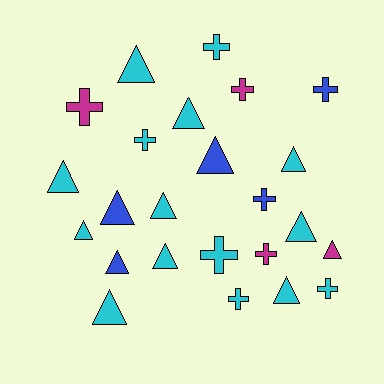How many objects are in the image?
There are 24 objects.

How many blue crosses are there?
There are 2 blue crosses.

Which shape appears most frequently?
Triangle, with 14 objects.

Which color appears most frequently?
Cyan, with 15 objects.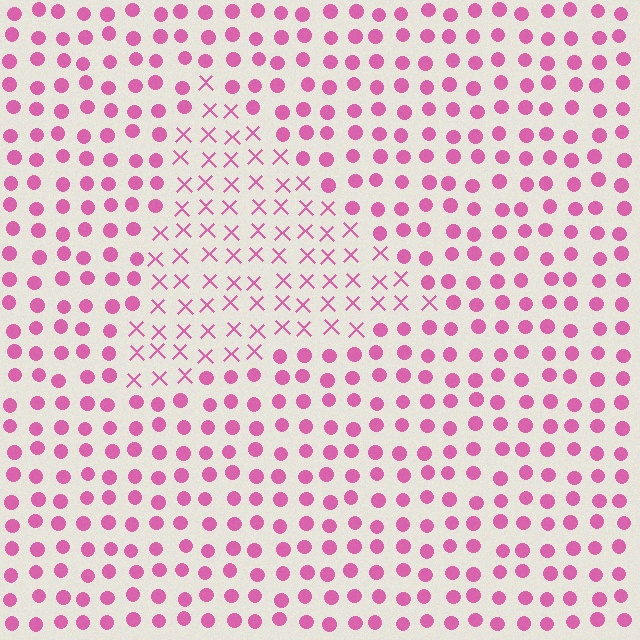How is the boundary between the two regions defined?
The boundary is defined by a change in element shape: X marks inside vs. circles outside. All elements share the same color and spacing.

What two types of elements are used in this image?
The image uses X marks inside the triangle region and circles outside it.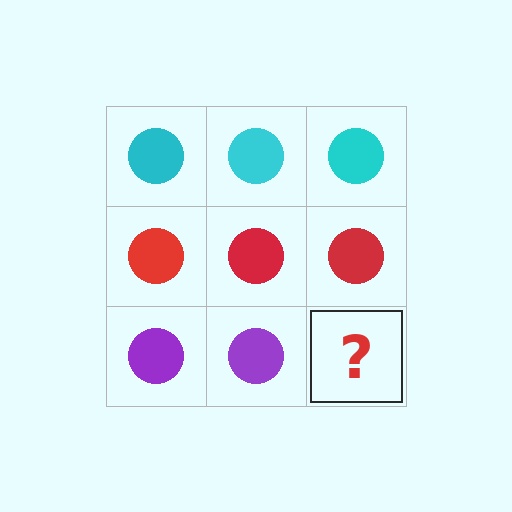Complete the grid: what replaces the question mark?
The question mark should be replaced with a purple circle.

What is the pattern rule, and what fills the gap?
The rule is that each row has a consistent color. The gap should be filled with a purple circle.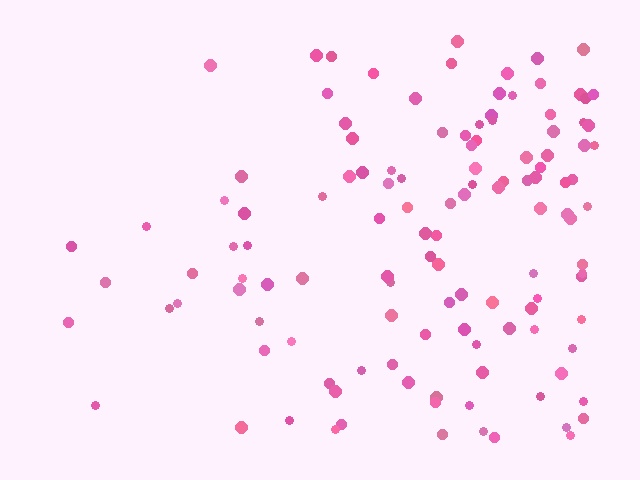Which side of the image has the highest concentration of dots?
The right.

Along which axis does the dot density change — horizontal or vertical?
Horizontal.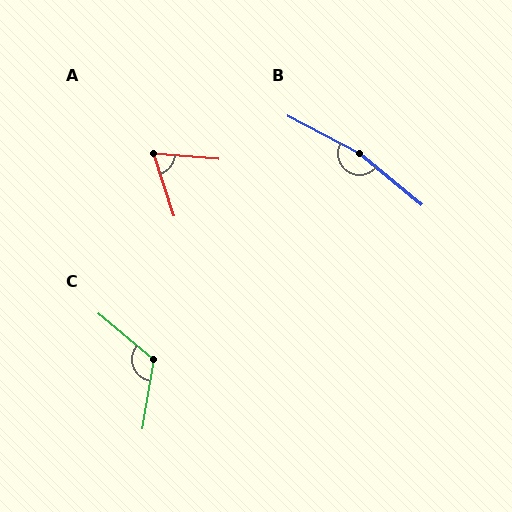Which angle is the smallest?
A, at approximately 67 degrees.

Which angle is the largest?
B, at approximately 168 degrees.